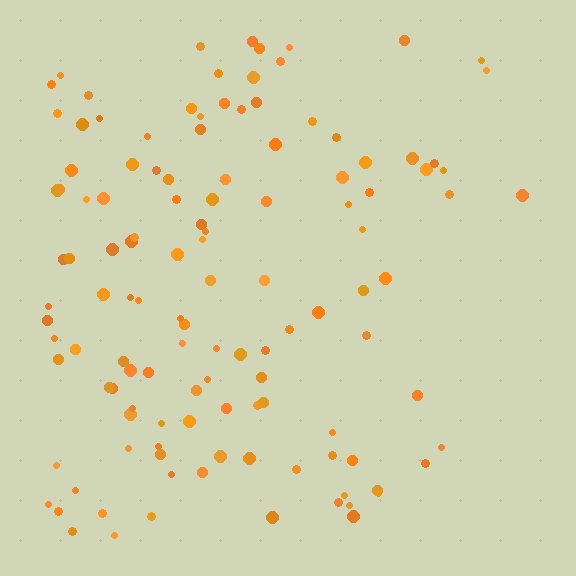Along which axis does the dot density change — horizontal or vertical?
Horizontal.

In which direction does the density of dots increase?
From right to left, with the left side densest.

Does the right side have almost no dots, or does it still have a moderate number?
Still a moderate number, just noticeably fewer than the left.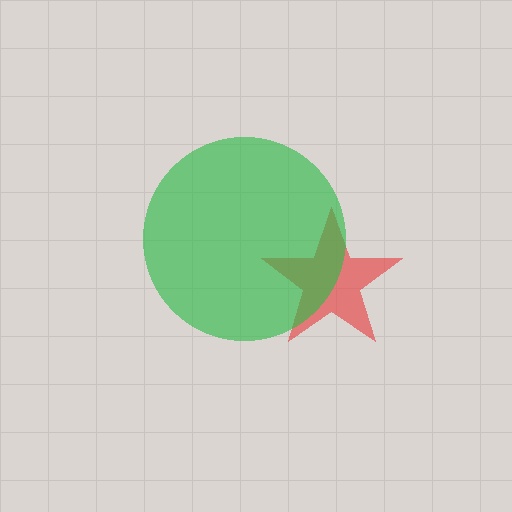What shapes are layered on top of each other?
The layered shapes are: a red star, a green circle.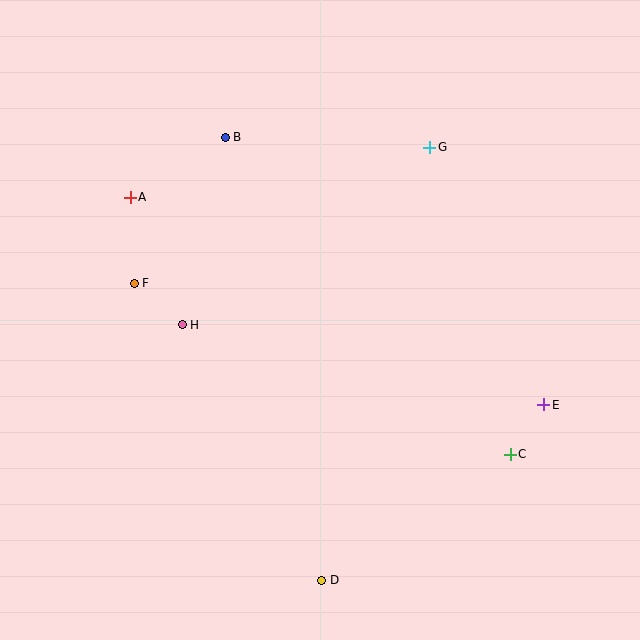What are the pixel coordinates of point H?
Point H is at (182, 325).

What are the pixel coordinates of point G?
Point G is at (430, 147).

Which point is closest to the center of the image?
Point H at (182, 325) is closest to the center.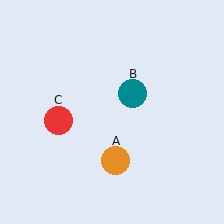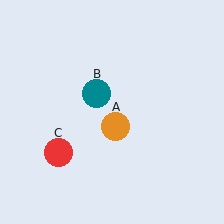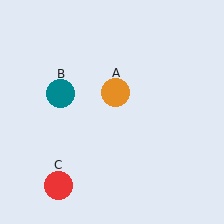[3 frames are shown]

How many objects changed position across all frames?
3 objects changed position: orange circle (object A), teal circle (object B), red circle (object C).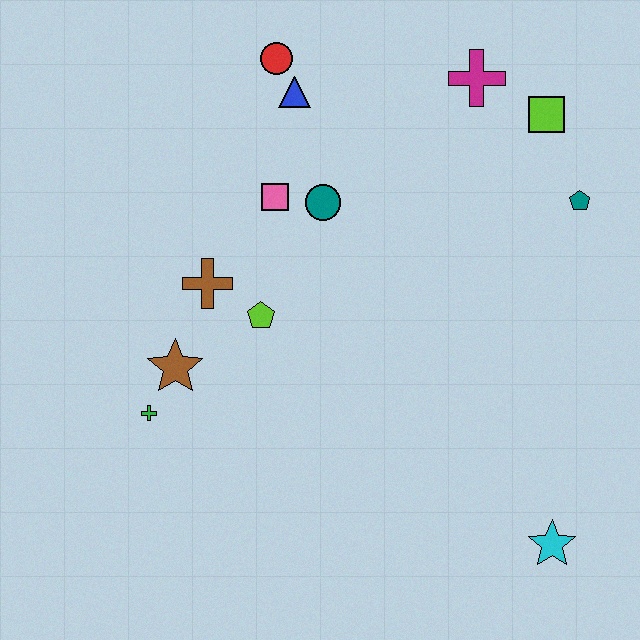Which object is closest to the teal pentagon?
The lime square is closest to the teal pentagon.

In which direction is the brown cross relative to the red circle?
The brown cross is below the red circle.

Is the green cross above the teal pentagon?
No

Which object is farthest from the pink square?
The cyan star is farthest from the pink square.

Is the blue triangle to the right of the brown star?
Yes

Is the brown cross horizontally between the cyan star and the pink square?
No